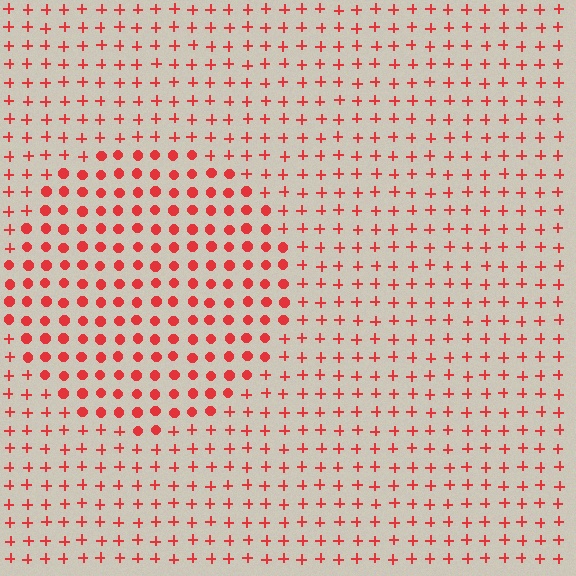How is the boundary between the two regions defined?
The boundary is defined by a change in element shape: circles inside vs. plus signs outside. All elements share the same color and spacing.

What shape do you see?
I see a circle.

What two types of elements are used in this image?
The image uses circles inside the circle region and plus signs outside it.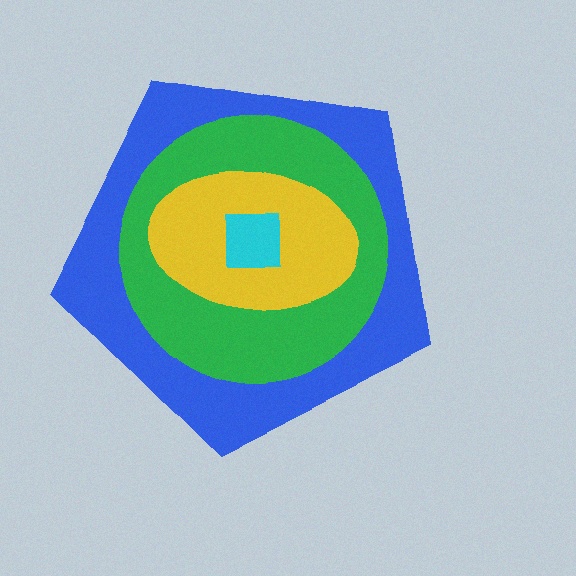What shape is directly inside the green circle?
The yellow ellipse.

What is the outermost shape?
The blue pentagon.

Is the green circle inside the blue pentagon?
Yes.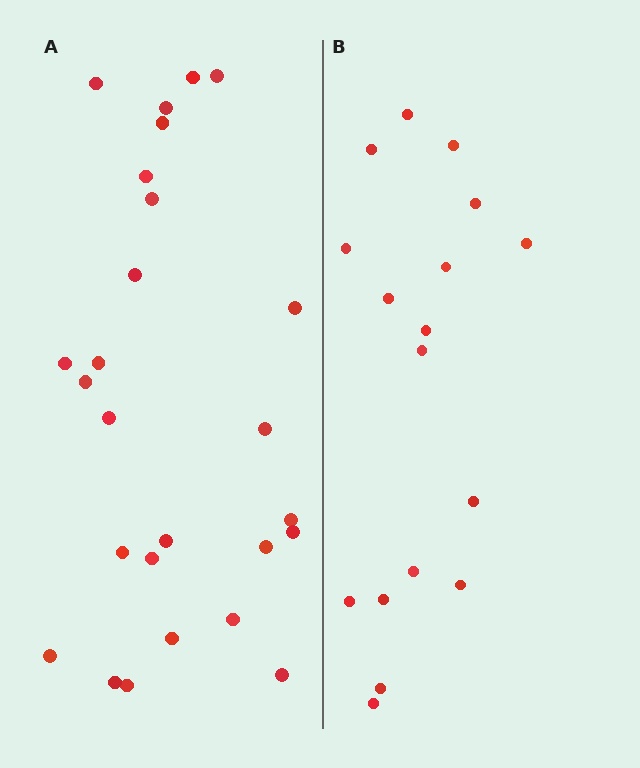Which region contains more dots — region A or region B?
Region A (the left region) has more dots.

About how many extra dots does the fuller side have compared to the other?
Region A has roughly 8 or so more dots than region B.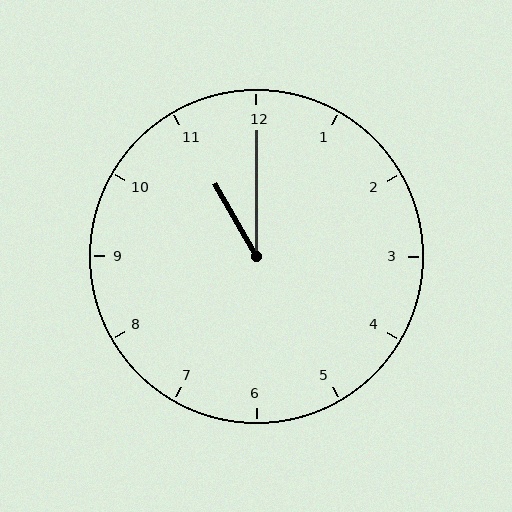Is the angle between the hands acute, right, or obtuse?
It is acute.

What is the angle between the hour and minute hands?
Approximately 30 degrees.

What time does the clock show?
11:00.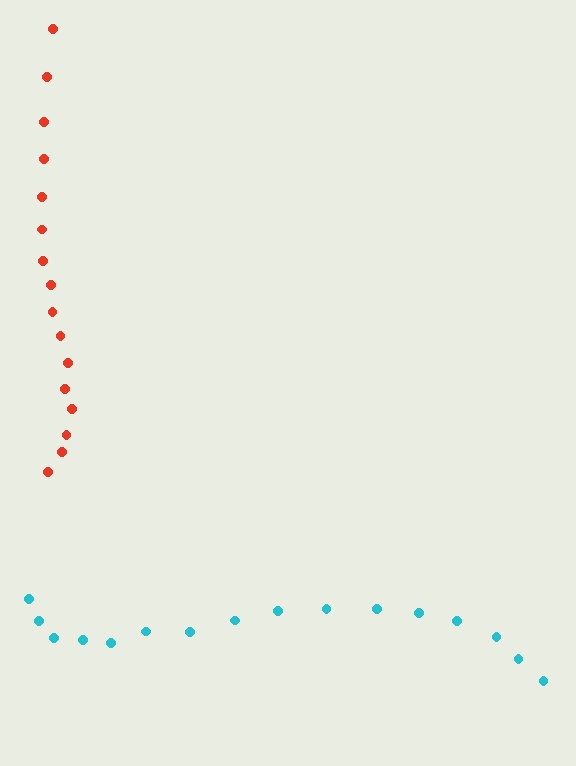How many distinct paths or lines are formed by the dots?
There are 2 distinct paths.